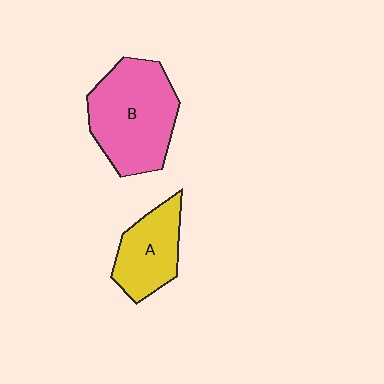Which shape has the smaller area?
Shape A (yellow).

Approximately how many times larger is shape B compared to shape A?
Approximately 1.7 times.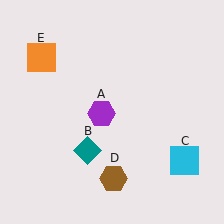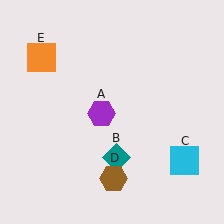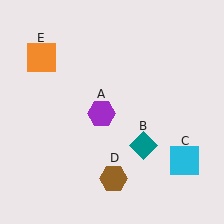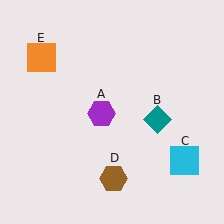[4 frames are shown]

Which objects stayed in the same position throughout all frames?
Purple hexagon (object A) and cyan square (object C) and brown hexagon (object D) and orange square (object E) remained stationary.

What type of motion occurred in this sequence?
The teal diamond (object B) rotated counterclockwise around the center of the scene.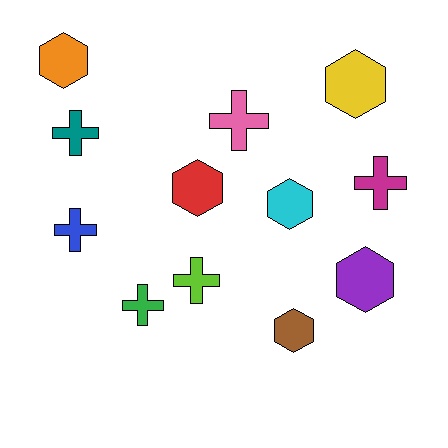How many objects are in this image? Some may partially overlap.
There are 12 objects.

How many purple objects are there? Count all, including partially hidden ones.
There is 1 purple object.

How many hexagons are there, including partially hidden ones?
There are 6 hexagons.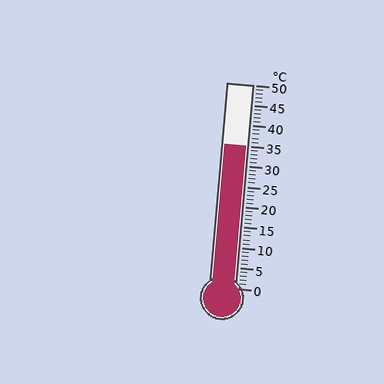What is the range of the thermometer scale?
The thermometer scale ranges from 0°C to 50°C.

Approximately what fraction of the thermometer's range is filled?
The thermometer is filled to approximately 70% of its range.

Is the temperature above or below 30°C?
The temperature is above 30°C.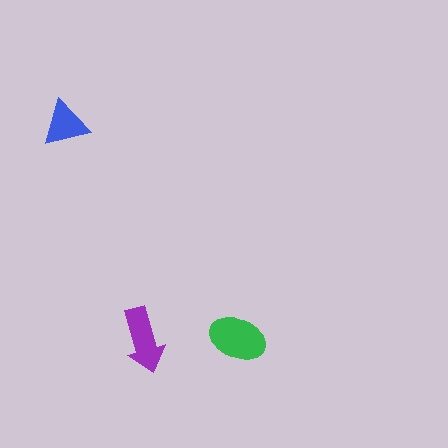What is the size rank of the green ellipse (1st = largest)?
1st.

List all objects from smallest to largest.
The blue triangle, the purple arrow, the green ellipse.